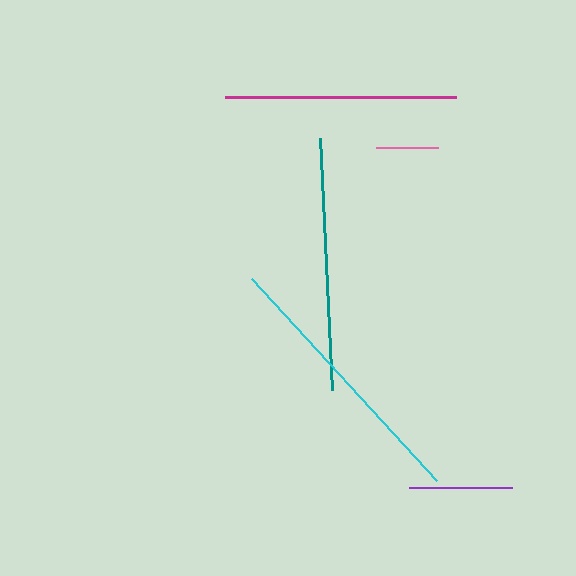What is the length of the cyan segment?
The cyan segment is approximately 274 pixels long.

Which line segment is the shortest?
The pink line is the shortest at approximately 61 pixels.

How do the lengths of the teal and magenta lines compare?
The teal and magenta lines are approximately the same length.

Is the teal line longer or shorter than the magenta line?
The teal line is longer than the magenta line.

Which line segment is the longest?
The cyan line is the longest at approximately 274 pixels.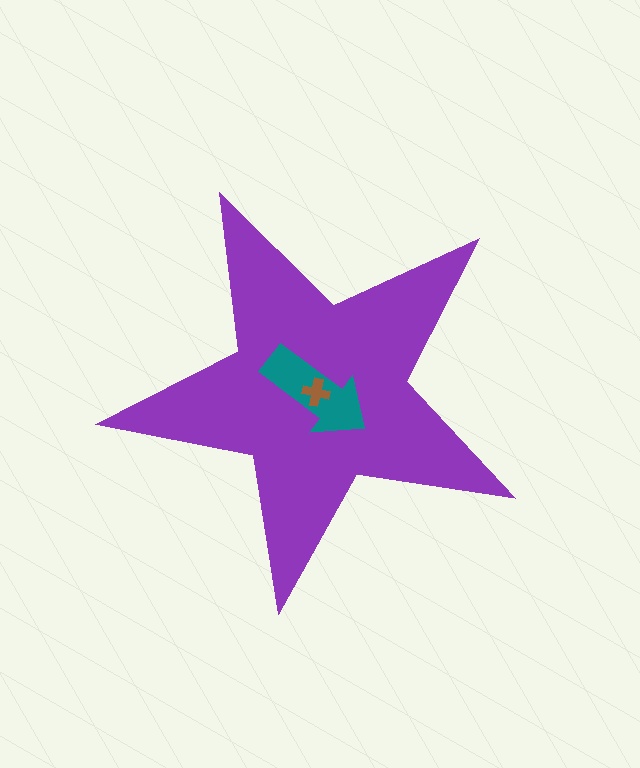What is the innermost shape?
The brown cross.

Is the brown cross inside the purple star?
Yes.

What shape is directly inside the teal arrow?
The brown cross.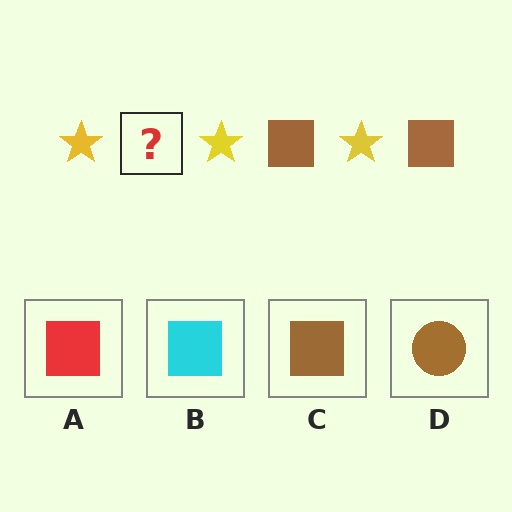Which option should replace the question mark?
Option C.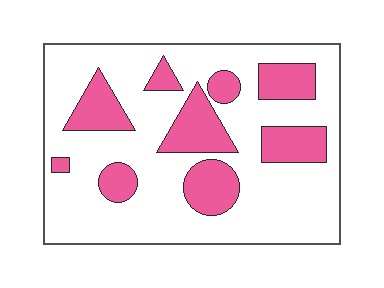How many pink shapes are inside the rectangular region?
9.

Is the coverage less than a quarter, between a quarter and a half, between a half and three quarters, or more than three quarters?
Between a quarter and a half.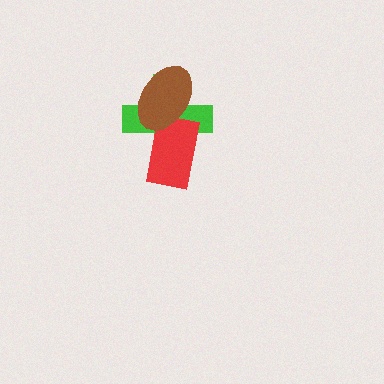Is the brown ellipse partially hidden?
No, no other shape covers it.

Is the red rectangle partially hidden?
Yes, it is partially covered by another shape.